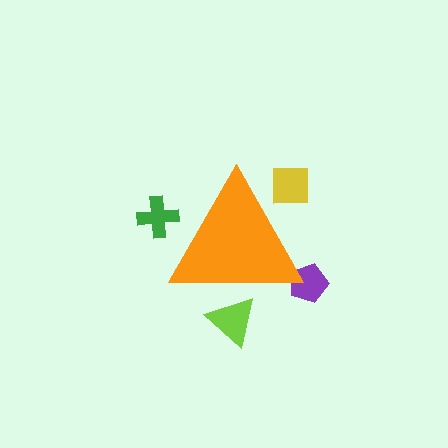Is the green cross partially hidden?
Yes, the green cross is partially hidden behind the orange triangle.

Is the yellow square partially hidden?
Yes, the yellow square is partially hidden behind the orange triangle.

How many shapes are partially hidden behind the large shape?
4 shapes are partially hidden.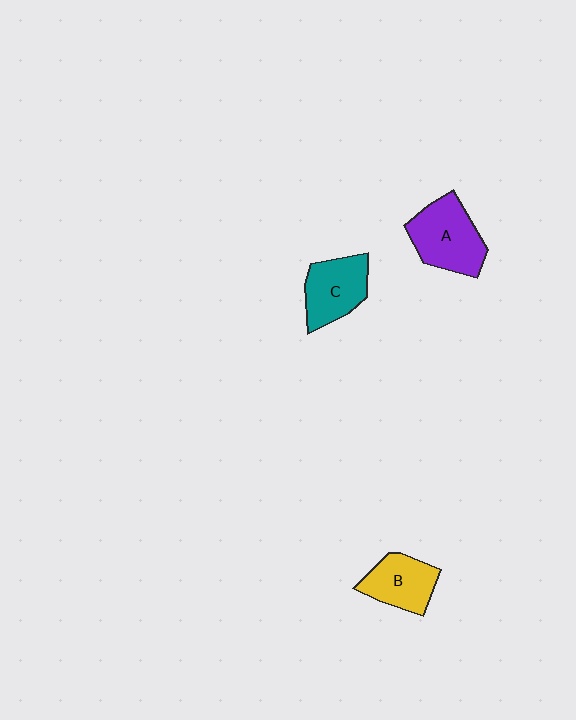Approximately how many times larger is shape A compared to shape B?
Approximately 1.3 times.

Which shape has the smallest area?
Shape B (yellow).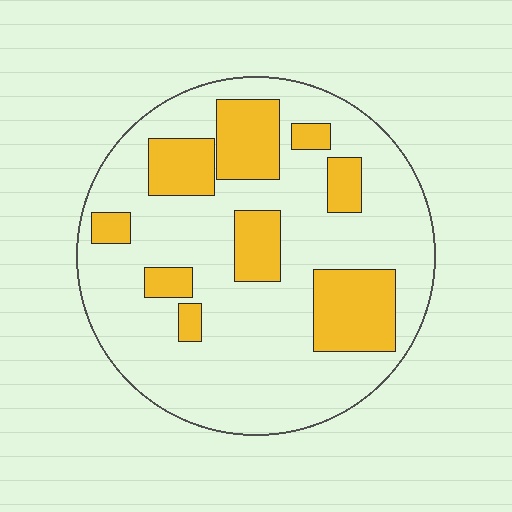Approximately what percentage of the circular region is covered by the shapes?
Approximately 25%.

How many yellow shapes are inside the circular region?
9.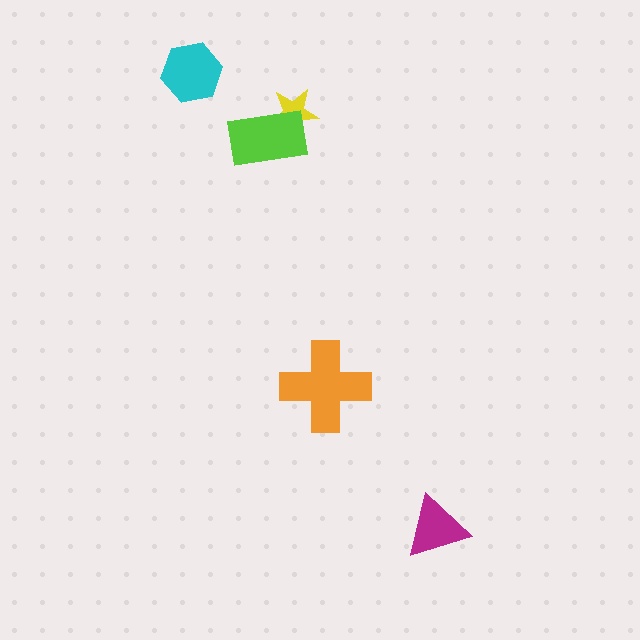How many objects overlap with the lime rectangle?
1 object overlaps with the lime rectangle.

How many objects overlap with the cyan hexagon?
0 objects overlap with the cyan hexagon.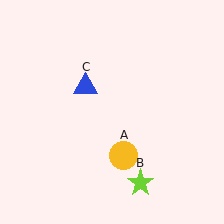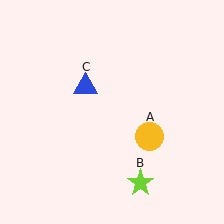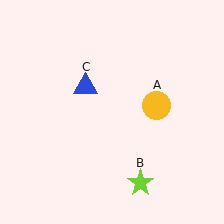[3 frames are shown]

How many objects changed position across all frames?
1 object changed position: yellow circle (object A).